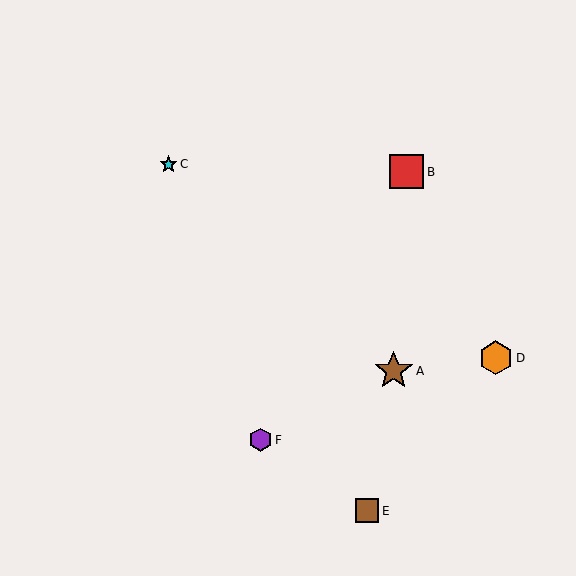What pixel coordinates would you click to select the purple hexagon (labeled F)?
Click at (260, 440) to select the purple hexagon F.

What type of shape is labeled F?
Shape F is a purple hexagon.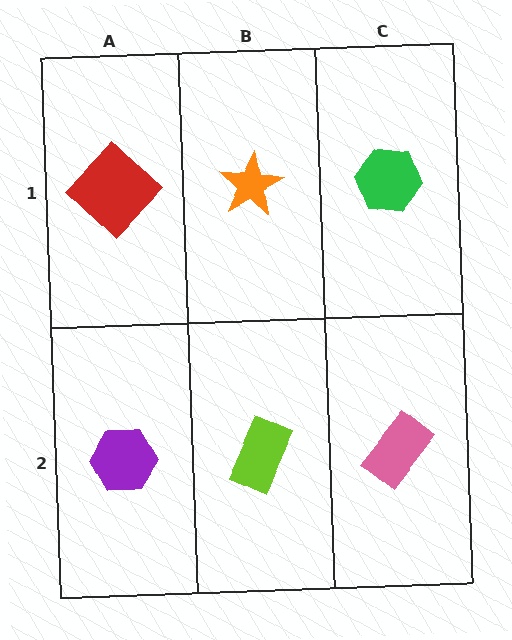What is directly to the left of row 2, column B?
A purple hexagon.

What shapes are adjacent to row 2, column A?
A red diamond (row 1, column A), a lime rectangle (row 2, column B).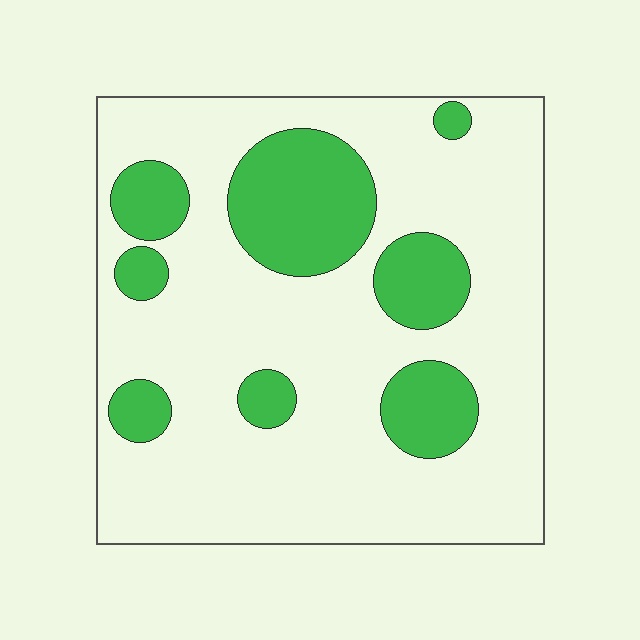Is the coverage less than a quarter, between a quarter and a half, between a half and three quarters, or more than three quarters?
Less than a quarter.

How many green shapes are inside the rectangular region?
8.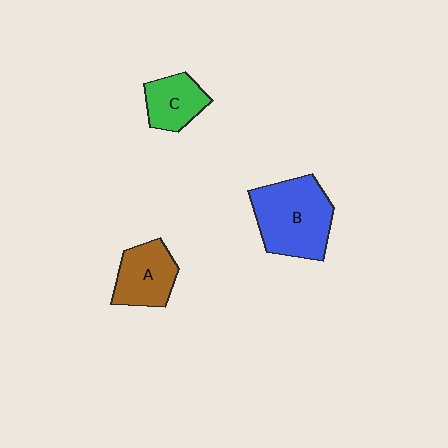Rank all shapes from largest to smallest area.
From largest to smallest: B (blue), A (brown), C (green).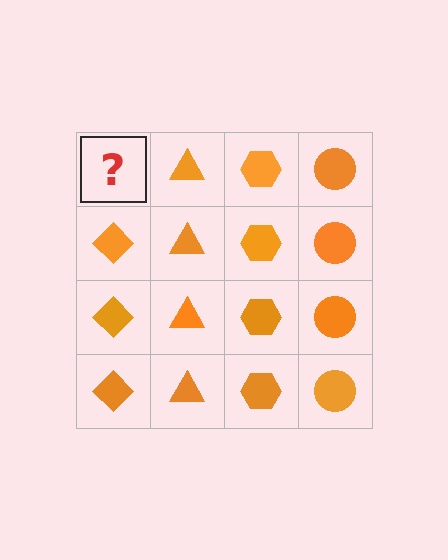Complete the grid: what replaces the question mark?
The question mark should be replaced with an orange diamond.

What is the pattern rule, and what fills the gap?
The rule is that each column has a consistent shape. The gap should be filled with an orange diamond.